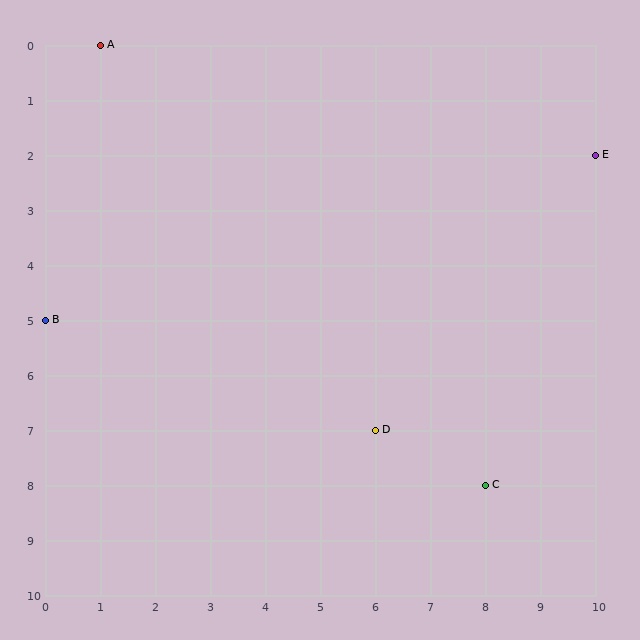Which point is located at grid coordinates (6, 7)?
Point D is at (6, 7).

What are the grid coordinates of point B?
Point B is at grid coordinates (0, 5).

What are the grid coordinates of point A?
Point A is at grid coordinates (1, 0).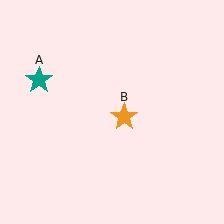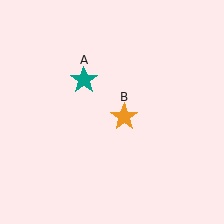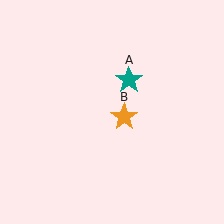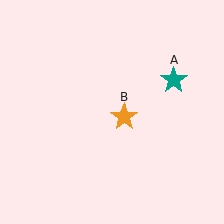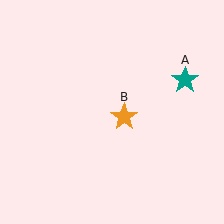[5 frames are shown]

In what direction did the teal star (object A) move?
The teal star (object A) moved right.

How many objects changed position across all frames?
1 object changed position: teal star (object A).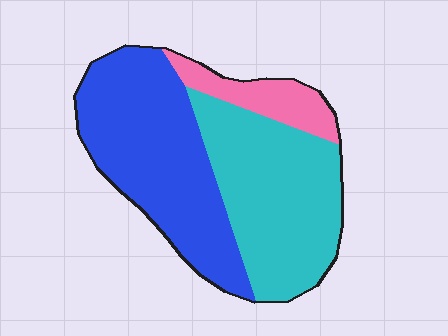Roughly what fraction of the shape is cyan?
Cyan takes up between a quarter and a half of the shape.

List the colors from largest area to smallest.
From largest to smallest: blue, cyan, pink.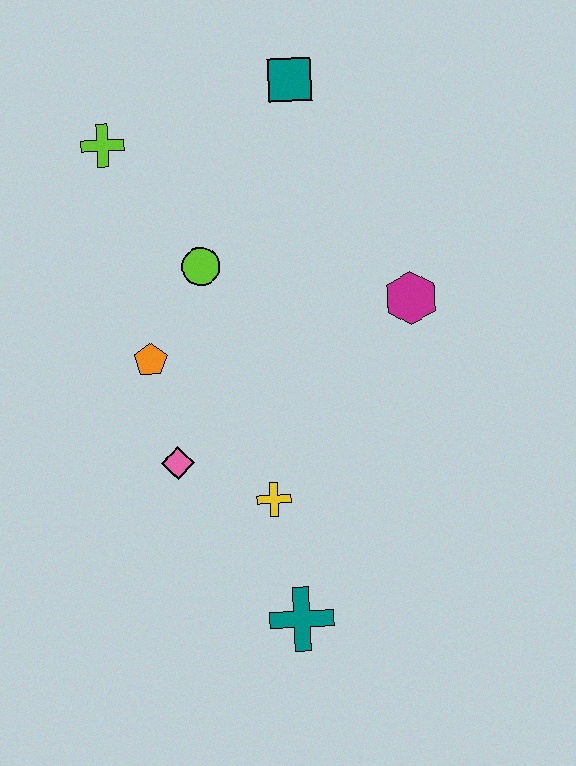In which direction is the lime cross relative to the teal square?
The lime cross is to the left of the teal square.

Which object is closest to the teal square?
The lime cross is closest to the teal square.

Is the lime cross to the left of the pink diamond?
Yes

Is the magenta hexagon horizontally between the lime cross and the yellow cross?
No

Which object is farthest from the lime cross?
The teal cross is farthest from the lime cross.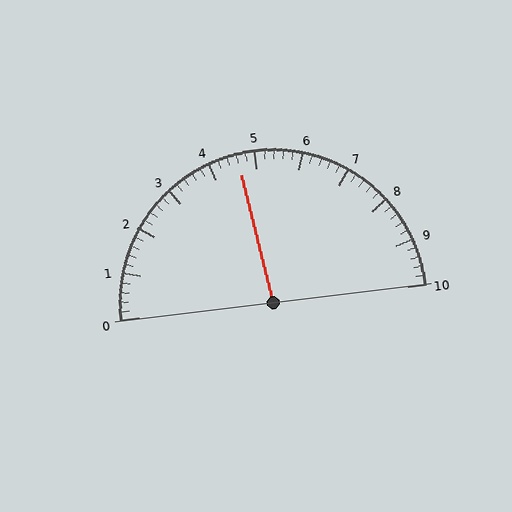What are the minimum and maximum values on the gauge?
The gauge ranges from 0 to 10.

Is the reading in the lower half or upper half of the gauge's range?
The reading is in the lower half of the range (0 to 10).